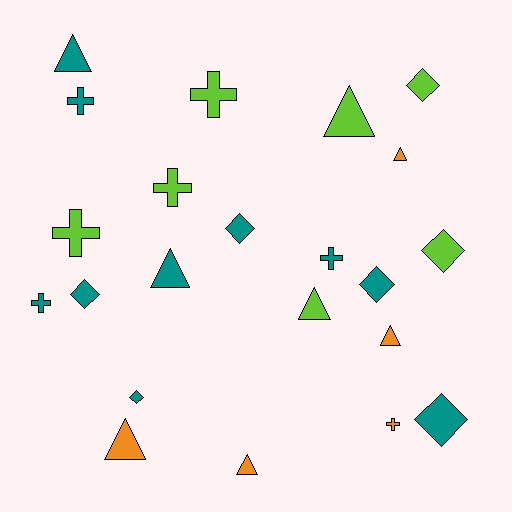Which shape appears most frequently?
Triangle, with 8 objects.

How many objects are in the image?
There are 22 objects.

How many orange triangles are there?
There are 4 orange triangles.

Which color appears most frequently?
Teal, with 10 objects.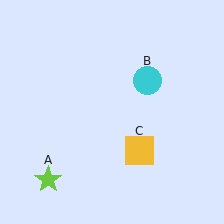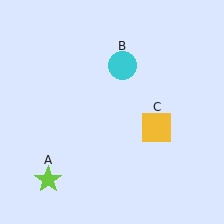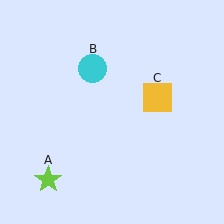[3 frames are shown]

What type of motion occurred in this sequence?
The cyan circle (object B), yellow square (object C) rotated counterclockwise around the center of the scene.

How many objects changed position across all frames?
2 objects changed position: cyan circle (object B), yellow square (object C).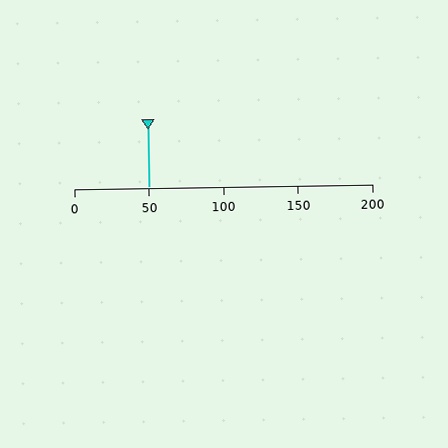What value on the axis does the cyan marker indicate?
The marker indicates approximately 50.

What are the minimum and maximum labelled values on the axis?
The axis runs from 0 to 200.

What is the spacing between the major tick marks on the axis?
The major ticks are spaced 50 apart.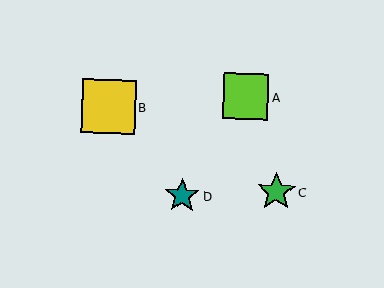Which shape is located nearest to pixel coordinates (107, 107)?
The yellow square (labeled B) at (109, 107) is nearest to that location.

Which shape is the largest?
The yellow square (labeled B) is the largest.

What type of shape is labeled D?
Shape D is a teal star.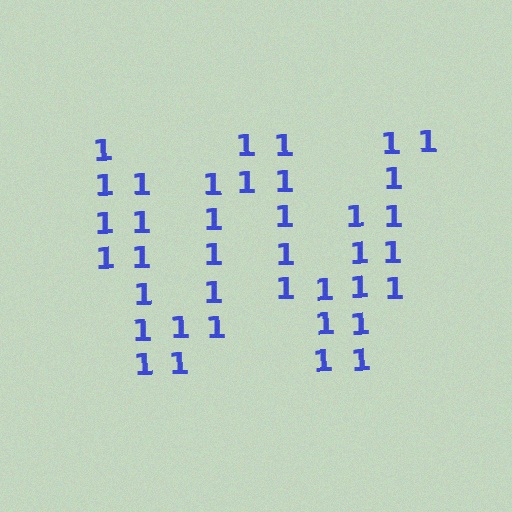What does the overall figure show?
The overall figure shows the letter W.